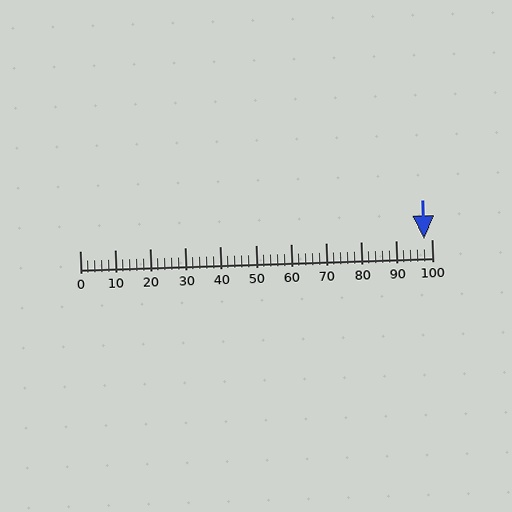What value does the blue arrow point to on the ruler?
The blue arrow points to approximately 98.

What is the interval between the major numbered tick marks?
The major tick marks are spaced 10 units apart.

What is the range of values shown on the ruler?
The ruler shows values from 0 to 100.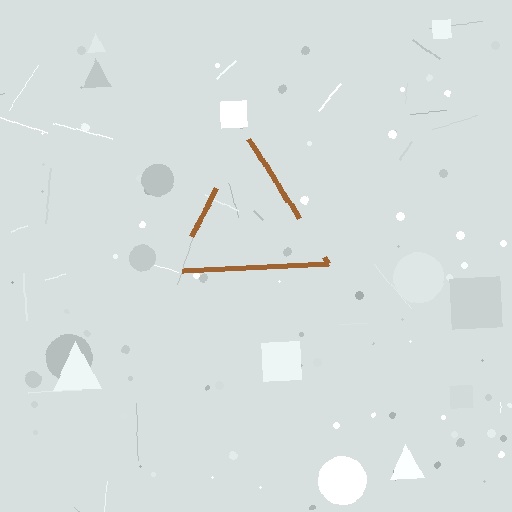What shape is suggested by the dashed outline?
The dashed outline suggests a triangle.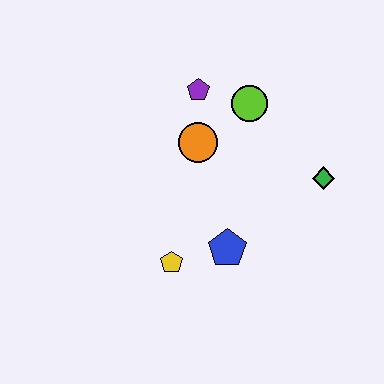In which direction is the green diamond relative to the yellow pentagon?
The green diamond is to the right of the yellow pentagon.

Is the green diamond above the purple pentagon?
No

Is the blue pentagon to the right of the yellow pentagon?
Yes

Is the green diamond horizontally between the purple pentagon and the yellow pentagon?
No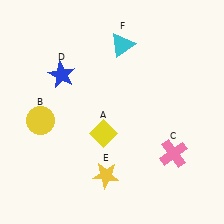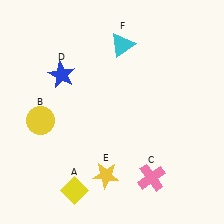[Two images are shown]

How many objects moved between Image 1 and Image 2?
2 objects moved between the two images.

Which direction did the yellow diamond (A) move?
The yellow diamond (A) moved down.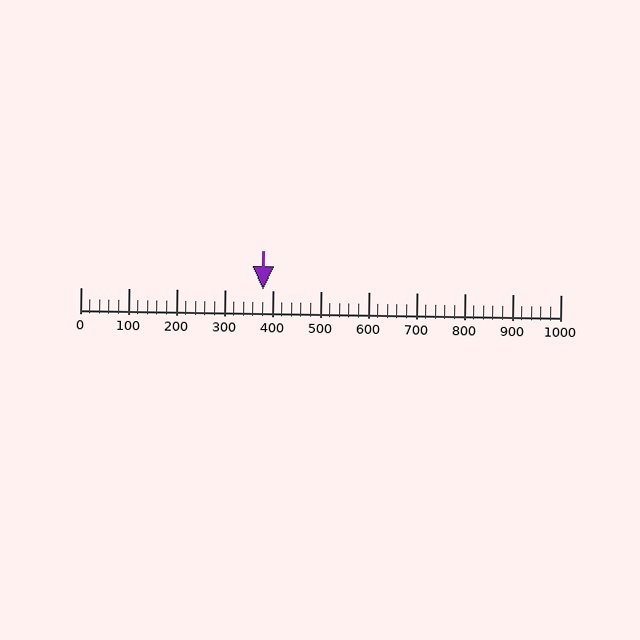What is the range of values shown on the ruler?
The ruler shows values from 0 to 1000.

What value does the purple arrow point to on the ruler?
The purple arrow points to approximately 380.